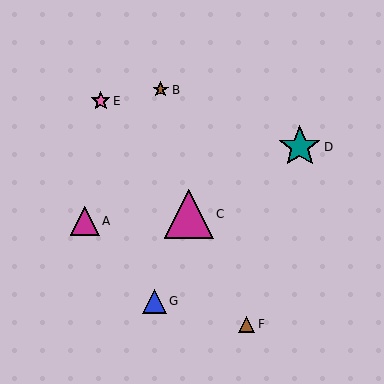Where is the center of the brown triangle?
The center of the brown triangle is at (247, 324).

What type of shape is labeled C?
Shape C is a magenta triangle.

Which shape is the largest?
The magenta triangle (labeled C) is the largest.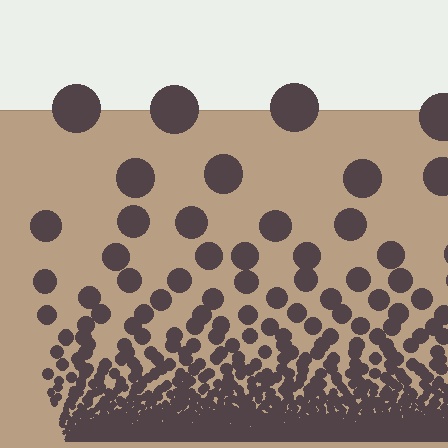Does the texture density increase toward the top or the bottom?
Density increases toward the bottom.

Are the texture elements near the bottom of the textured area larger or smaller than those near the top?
Smaller. The gradient is inverted — elements near the bottom are smaller and denser.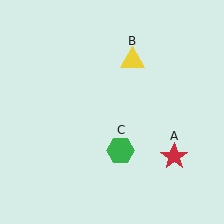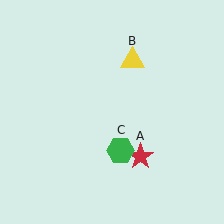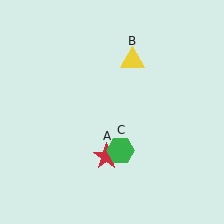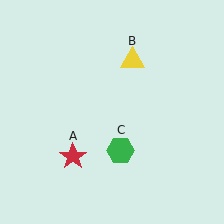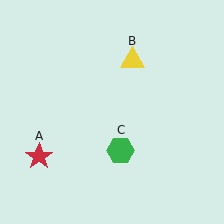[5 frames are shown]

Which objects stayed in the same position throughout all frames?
Yellow triangle (object B) and green hexagon (object C) remained stationary.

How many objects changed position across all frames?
1 object changed position: red star (object A).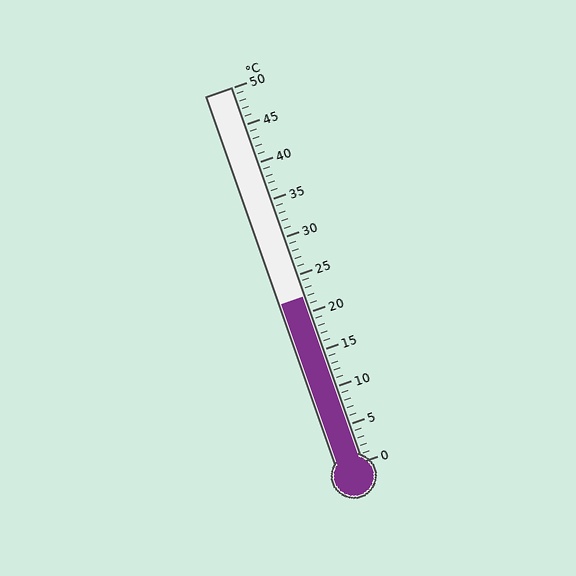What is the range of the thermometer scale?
The thermometer scale ranges from 0°C to 50°C.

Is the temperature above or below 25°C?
The temperature is below 25°C.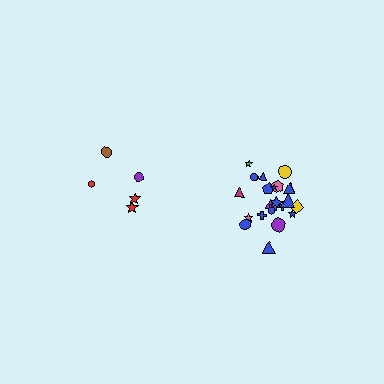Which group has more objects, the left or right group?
The right group.